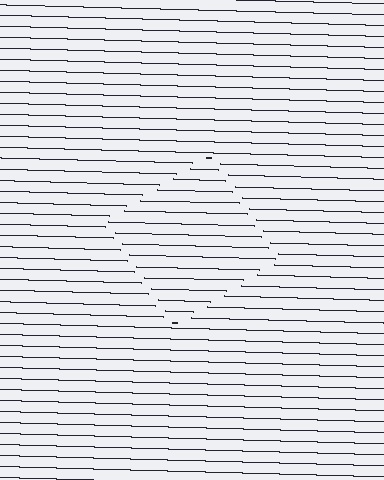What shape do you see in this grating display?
An illusory square. The interior of the shape contains the same grating, shifted by half a period — the contour is defined by the phase discontinuity where line-ends from the inner and outer gratings abut.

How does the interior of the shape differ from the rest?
The interior of the shape contains the same grating, shifted by half a period — the contour is defined by the phase discontinuity where line-ends from the inner and outer gratings abut.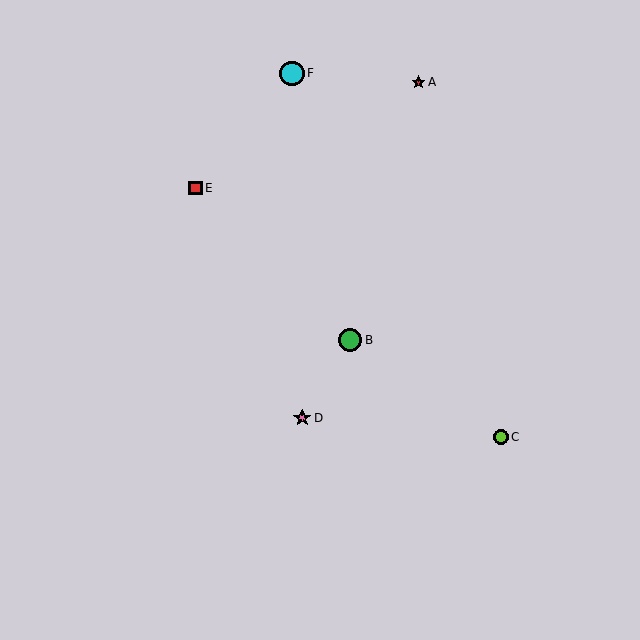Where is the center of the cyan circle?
The center of the cyan circle is at (292, 73).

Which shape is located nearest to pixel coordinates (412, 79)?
The red star (labeled A) at (419, 82) is nearest to that location.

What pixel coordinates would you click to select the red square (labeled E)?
Click at (196, 188) to select the red square E.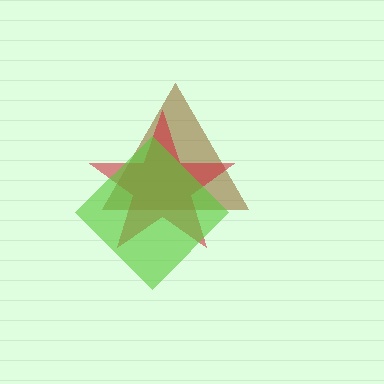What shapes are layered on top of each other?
The layered shapes are: a brown triangle, a red star, a lime diamond.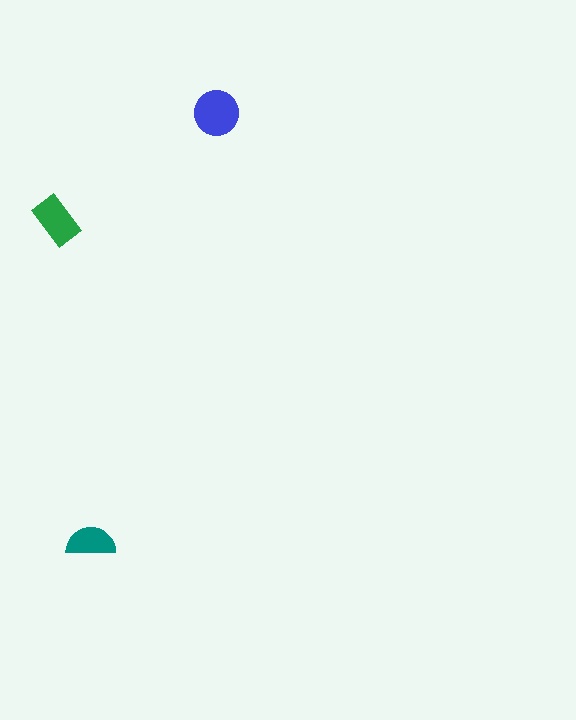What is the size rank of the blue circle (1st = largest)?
1st.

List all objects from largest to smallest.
The blue circle, the green rectangle, the teal semicircle.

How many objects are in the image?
There are 3 objects in the image.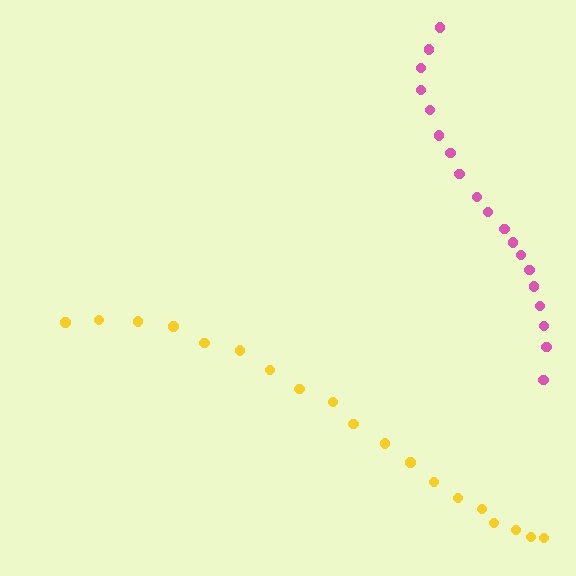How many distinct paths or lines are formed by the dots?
There are 2 distinct paths.